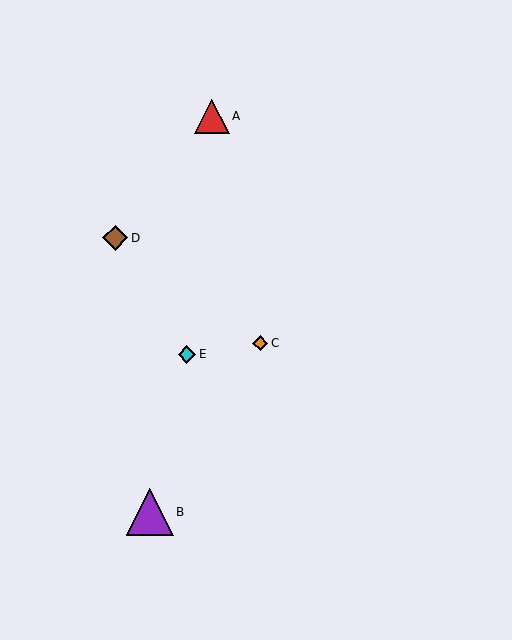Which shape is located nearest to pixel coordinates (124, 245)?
The brown diamond (labeled D) at (115, 238) is nearest to that location.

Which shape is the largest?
The purple triangle (labeled B) is the largest.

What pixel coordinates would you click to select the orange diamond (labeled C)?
Click at (260, 343) to select the orange diamond C.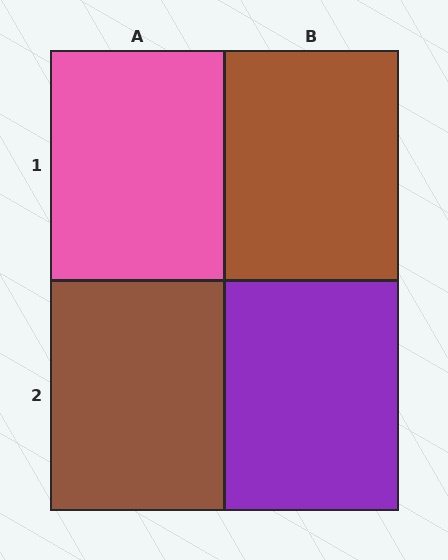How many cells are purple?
1 cell is purple.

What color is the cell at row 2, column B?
Purple.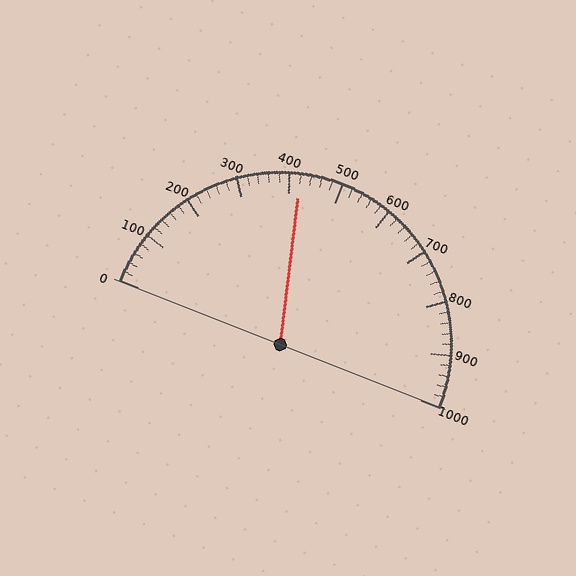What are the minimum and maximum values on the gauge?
The gauge ranges from 0 to 1000.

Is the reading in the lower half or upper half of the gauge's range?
The reading is in the lower half of the range (0 to 1000).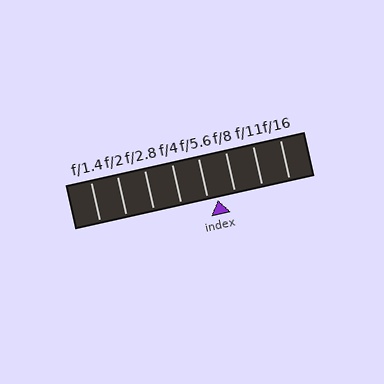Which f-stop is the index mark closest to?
The index mark is closest to f/5.6.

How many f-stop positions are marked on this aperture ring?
There are 8 f-stop positions marked.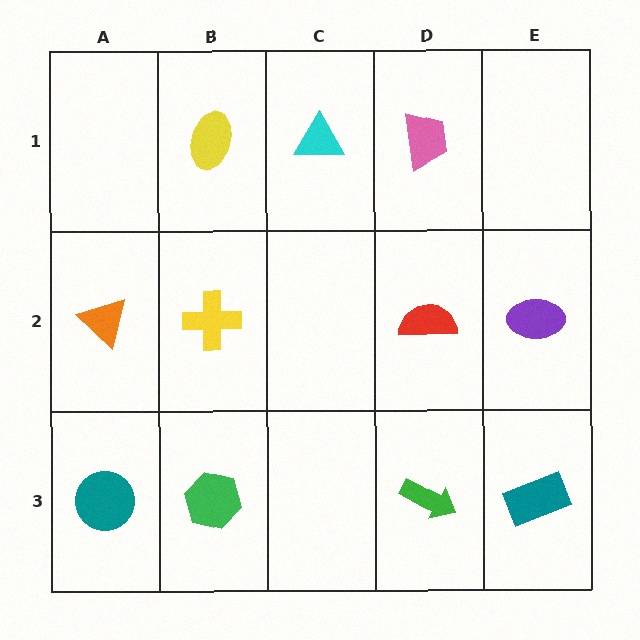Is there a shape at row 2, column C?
No, that cell is empty.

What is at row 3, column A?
A teal circle.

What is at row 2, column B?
A yellow cross.